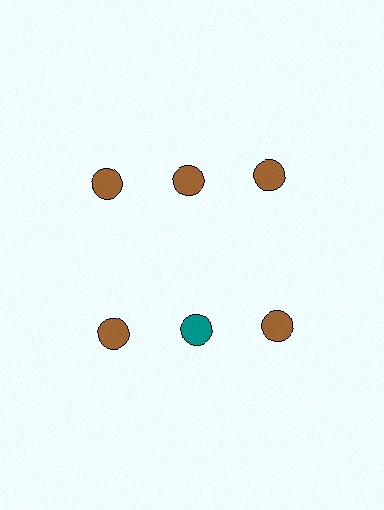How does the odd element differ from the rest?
It has a different color: teal instead of brown.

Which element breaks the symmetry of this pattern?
The teal circle in the second row, second from left column breaks the symmetry. All other shapes are brown circles.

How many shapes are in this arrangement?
There are 6 shapes arranged in a grid pattern.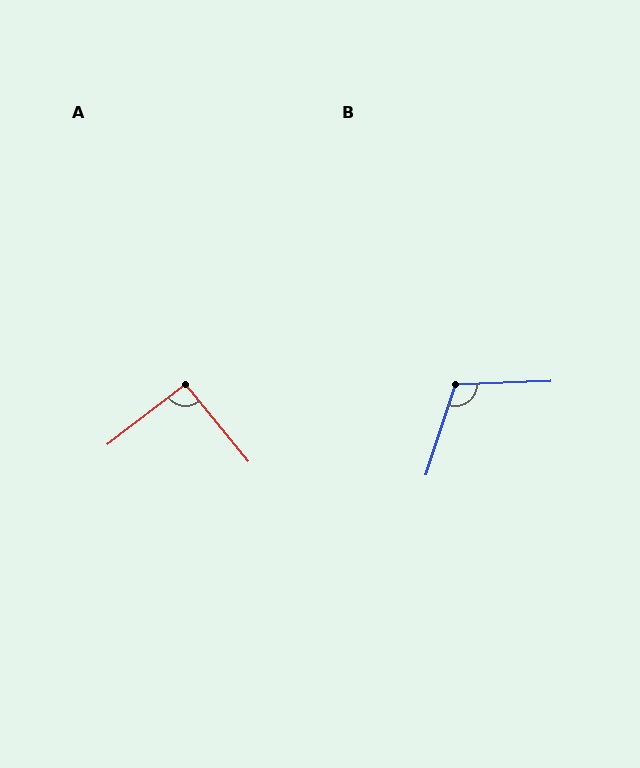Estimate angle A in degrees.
Approximately 92 degrees.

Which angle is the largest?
B, at approximately 110 degrees.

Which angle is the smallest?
A, at approximately 92 degrees.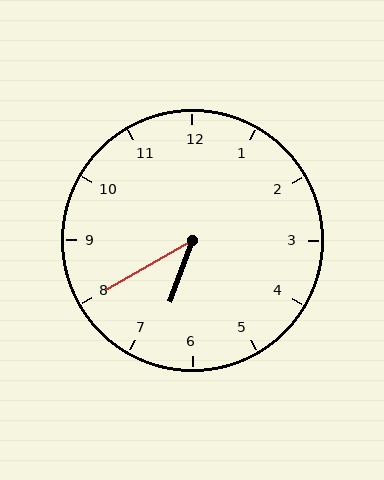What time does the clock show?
6:40.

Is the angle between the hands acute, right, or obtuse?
It is acute.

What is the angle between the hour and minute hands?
Approximately 40 degrees.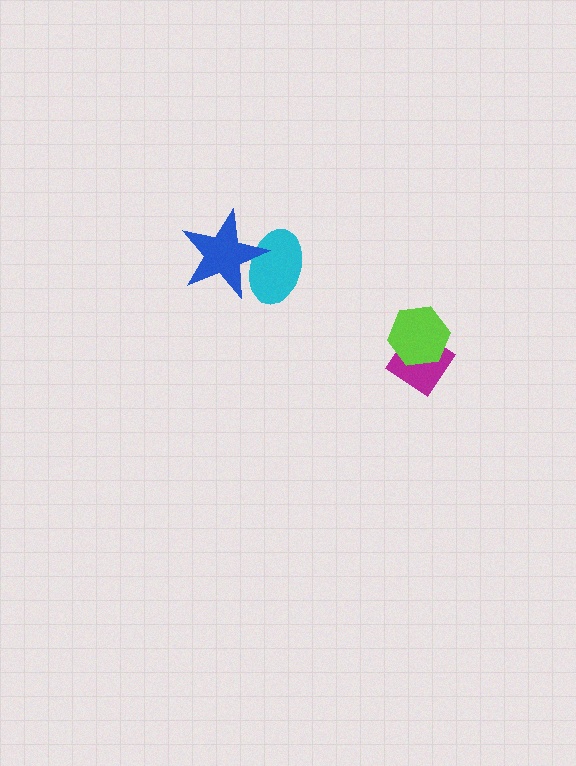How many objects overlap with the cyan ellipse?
1 object overlaps with the cyan ellipse.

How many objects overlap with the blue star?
1 object overlaps with the blue star.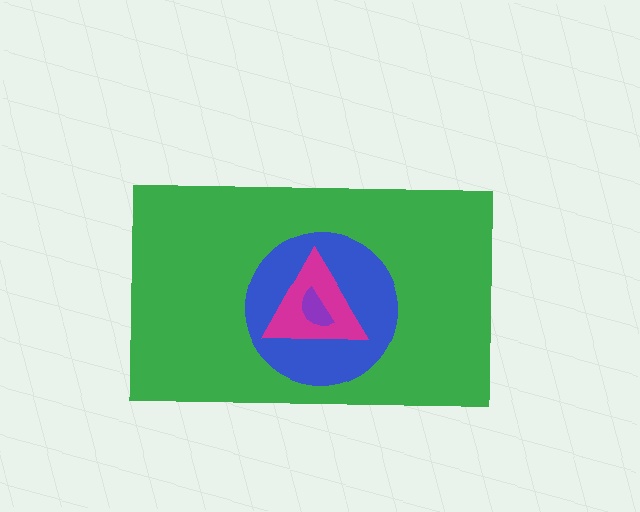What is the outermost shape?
The green rectangle.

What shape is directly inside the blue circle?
The magenta triangle.